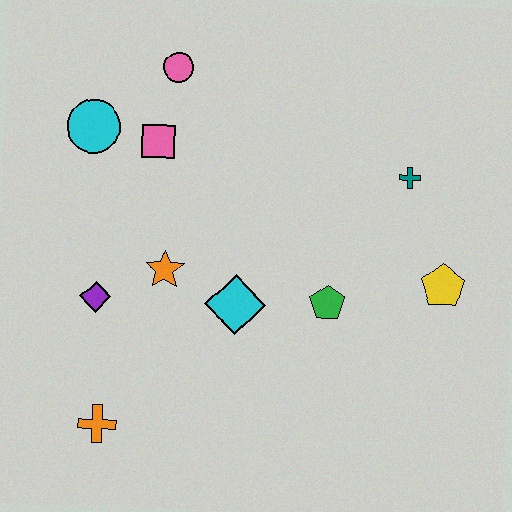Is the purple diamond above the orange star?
No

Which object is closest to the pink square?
The cyan circle is closest to the pink square.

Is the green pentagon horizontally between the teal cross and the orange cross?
Yes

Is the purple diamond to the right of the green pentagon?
No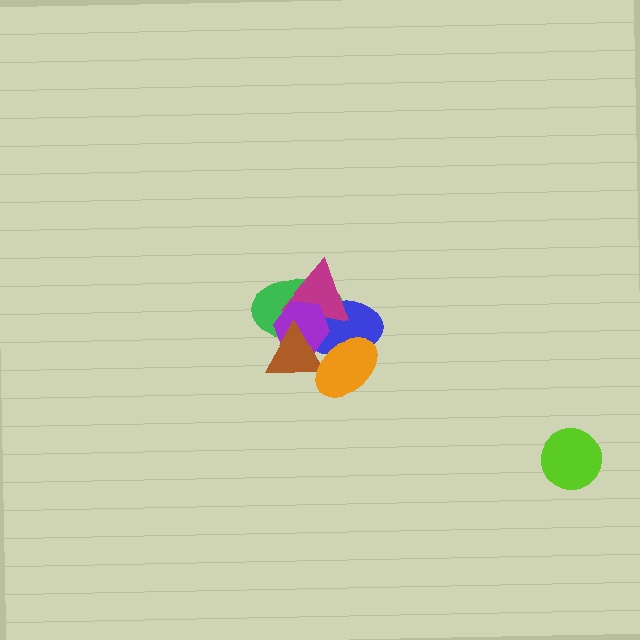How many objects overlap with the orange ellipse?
2 objects overlap with the orange ellipse.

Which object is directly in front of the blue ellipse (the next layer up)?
The magenta triangle is directly in front of the blue ellipse.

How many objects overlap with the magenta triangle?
4 objects overlap with the magenta triangle.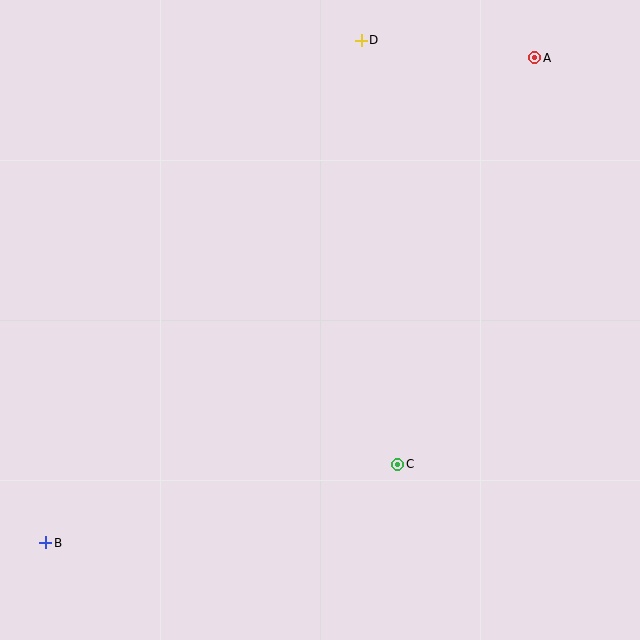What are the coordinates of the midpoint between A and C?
The midpoint between A and C is at (466, 261).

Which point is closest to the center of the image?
Point C at (398, 464) is closest to the center.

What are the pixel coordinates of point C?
Point C is at (398, 464).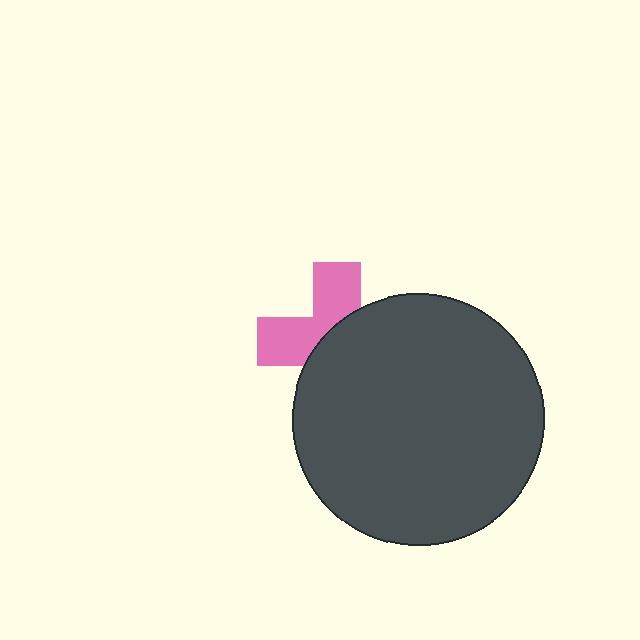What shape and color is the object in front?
The object in front is a dark gray circle.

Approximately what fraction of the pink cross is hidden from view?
Roughly 57% of the pink cross is hidden behind the dark gray circle.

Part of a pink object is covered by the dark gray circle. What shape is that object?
It is a cross.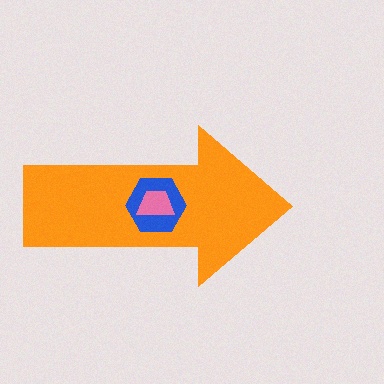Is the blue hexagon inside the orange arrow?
Yes.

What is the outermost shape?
The orange arrow.